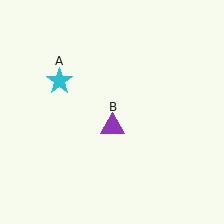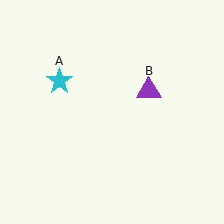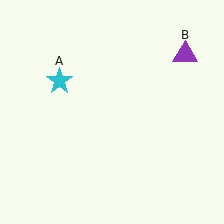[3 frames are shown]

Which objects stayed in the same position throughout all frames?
Cyan star (object A) remained stationary.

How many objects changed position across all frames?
1 object changed position: purple triangle (object B).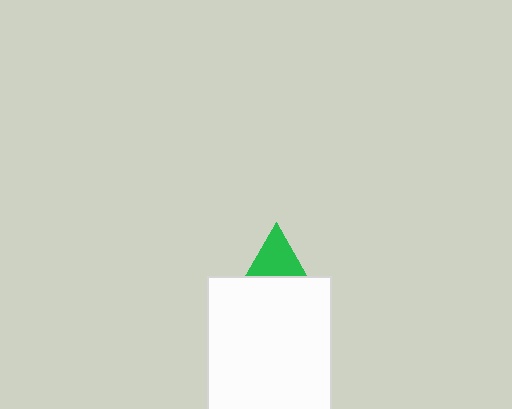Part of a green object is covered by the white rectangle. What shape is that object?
It is a triangle.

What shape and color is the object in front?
The object in front is a white rectangle.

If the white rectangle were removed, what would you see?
You would see the complete green triangle.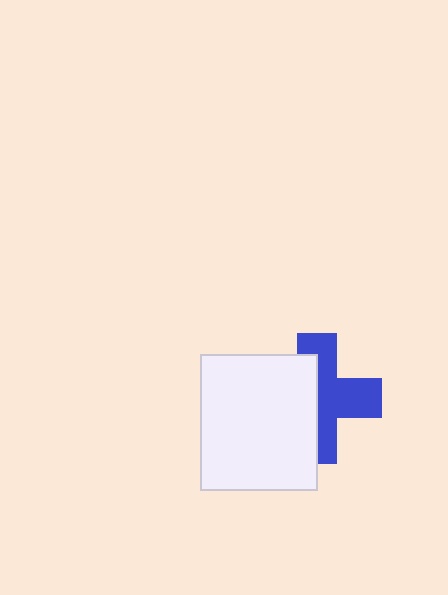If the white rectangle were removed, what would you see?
You would see the complete blue cross.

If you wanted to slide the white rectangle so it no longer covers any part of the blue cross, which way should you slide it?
Slide it left — that is the most direct way to separate the two shapes.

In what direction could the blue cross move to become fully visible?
The blue cross could move right. That would shift it out from behind the white rectangle entirely.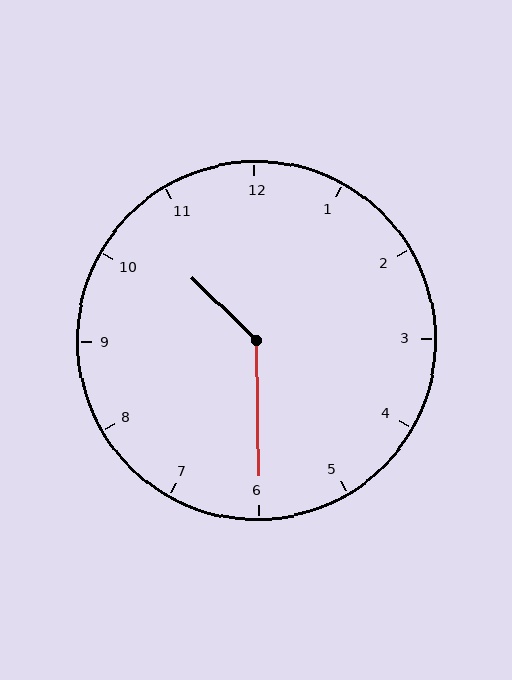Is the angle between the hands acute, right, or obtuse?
It is obtuse.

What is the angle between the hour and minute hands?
Approximately 135 degrees.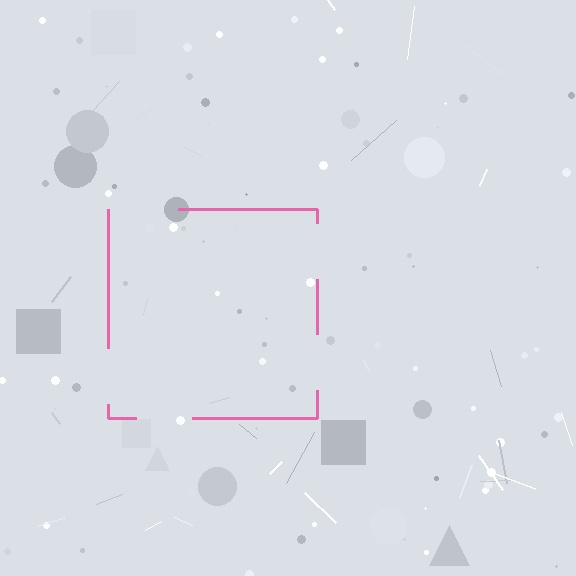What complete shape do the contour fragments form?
The contour fragments form a square.